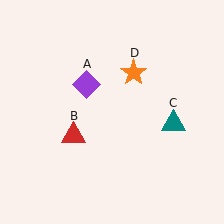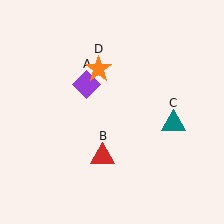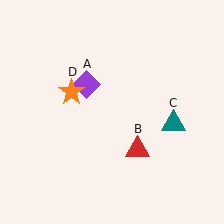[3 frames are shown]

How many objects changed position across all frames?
2 objects changed position: red triangle (object B), orange star (object D).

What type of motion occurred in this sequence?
The red triangle (object B), orange star (object D) rotated counterclockwise around the center of the scene.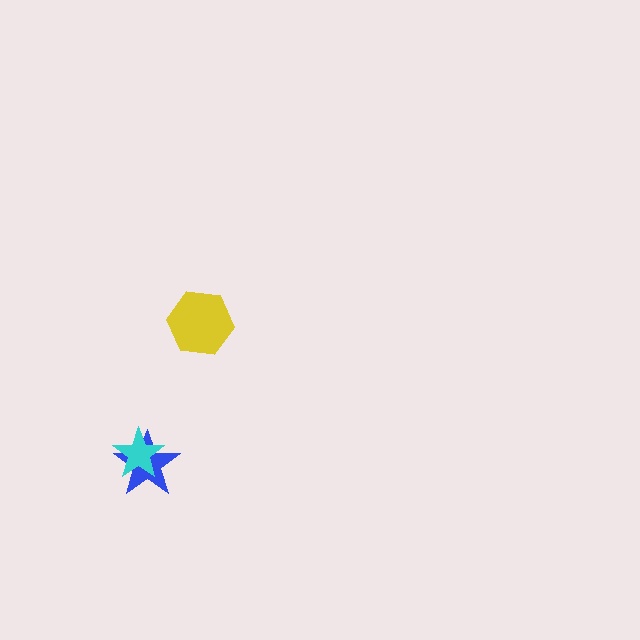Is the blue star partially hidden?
Yes, it is partially covered by another shape.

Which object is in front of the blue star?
The cyan star is in front of the blue star.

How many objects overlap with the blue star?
1 object overlaps with the blue star.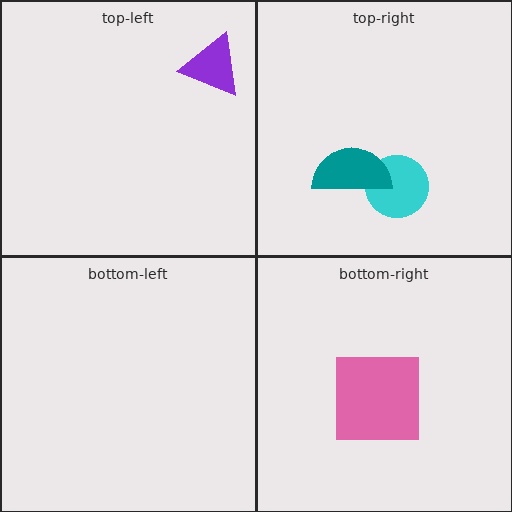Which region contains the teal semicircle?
The top-right region.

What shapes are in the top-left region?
The purple triangle.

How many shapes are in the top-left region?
1.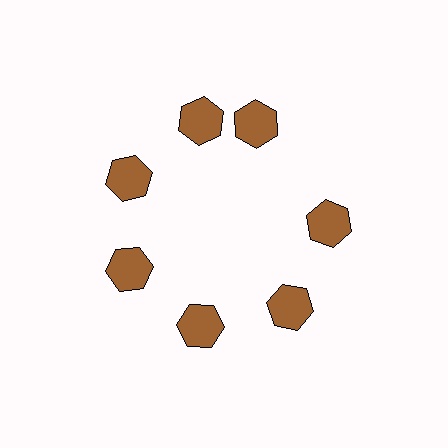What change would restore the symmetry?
The symmetry would be restored by rotating it back into even spacing with its neighbors so that all 7 hexagons sit at equal angles and equal distance from the center.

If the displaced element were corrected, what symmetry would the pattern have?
It would have 7-fold rotational symmetry — the pattern would map onto itself every 51 degrees.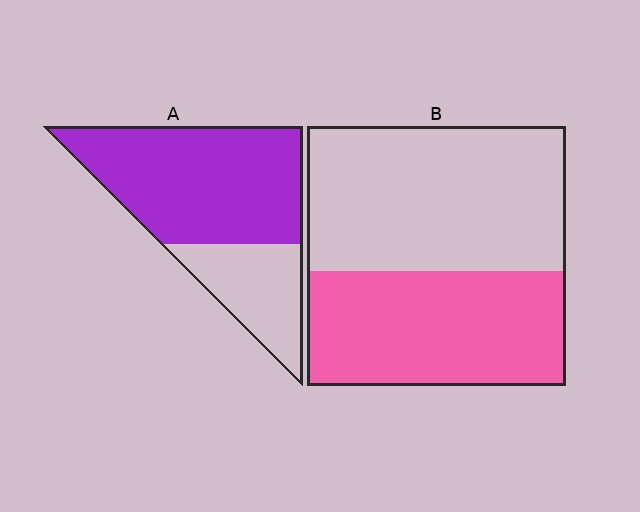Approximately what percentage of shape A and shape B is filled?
A is approximately 70% and B is approximately 45%.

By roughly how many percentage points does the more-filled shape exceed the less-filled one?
By roughly 25 percentage points (A over B).